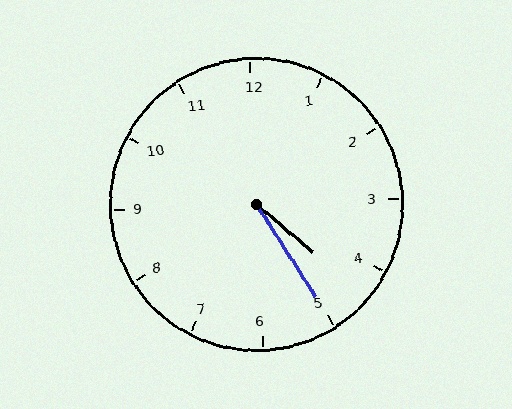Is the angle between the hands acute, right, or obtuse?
It is acute.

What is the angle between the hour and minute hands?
Approximately 18 degrees.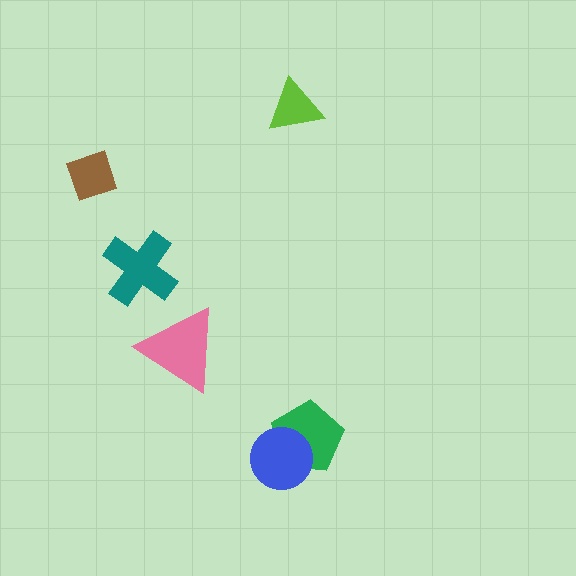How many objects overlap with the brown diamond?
0 objects overlap with the brown diamond.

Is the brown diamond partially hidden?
No, no other shape covers it.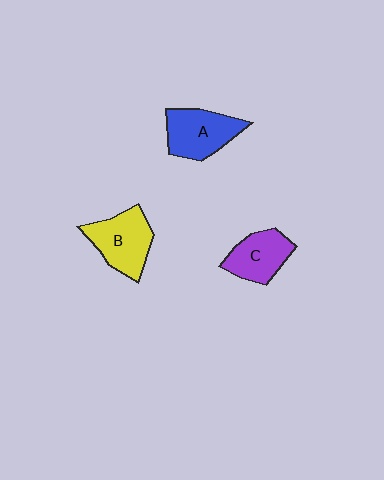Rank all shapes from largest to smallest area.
From largest to smallest: B (yellow), A (blue), C (purple).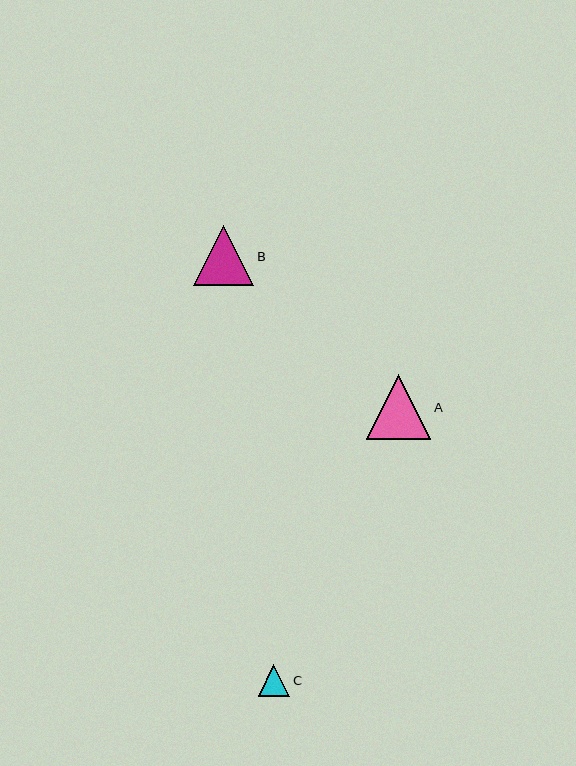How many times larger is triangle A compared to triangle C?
Triangle A is approximately 2.1 times the size of triangle C.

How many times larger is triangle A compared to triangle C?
Triangle A is approximately 2.1 times the size of triangle C.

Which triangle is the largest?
Triangle A is the largest with a size of approximately 65 pixels.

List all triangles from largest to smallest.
From largest to smallest: A, B, C.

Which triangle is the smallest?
Triangle C is the smallest with a size of approximately 32 pixels.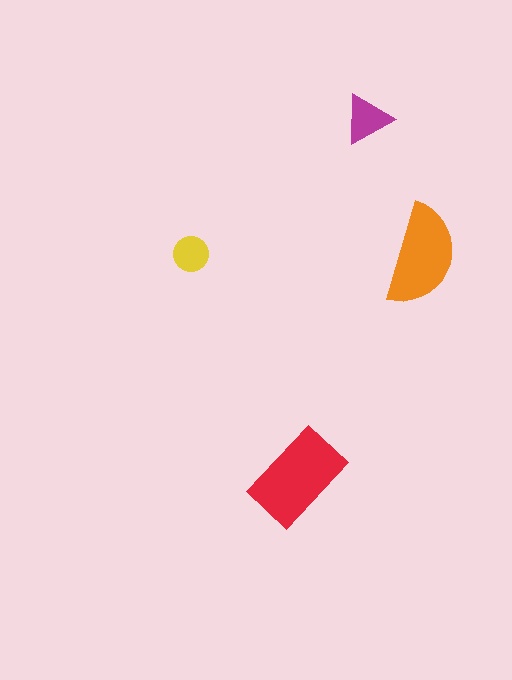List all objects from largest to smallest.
The red rectangle, the orange semicircle, the magenta triangle, the yellow circle.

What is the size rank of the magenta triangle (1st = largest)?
3rd.